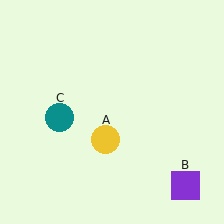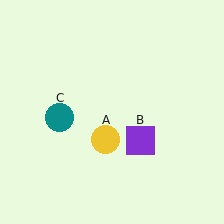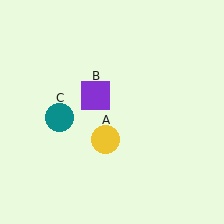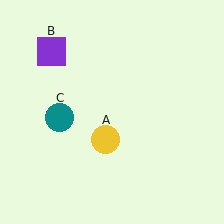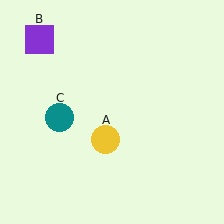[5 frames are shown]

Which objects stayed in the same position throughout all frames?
Yellow circle (object A) and teal circle (object C) remained stationary.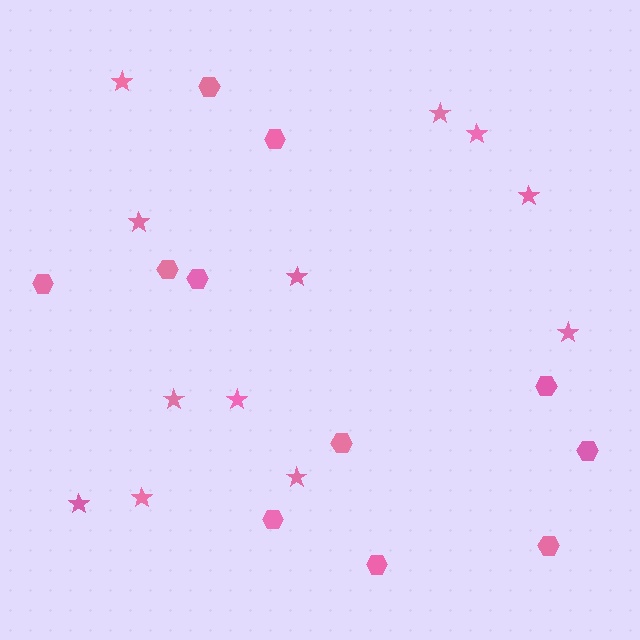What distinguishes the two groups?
There are 2 groups: one group of hexagons (11) and one group of stars (12).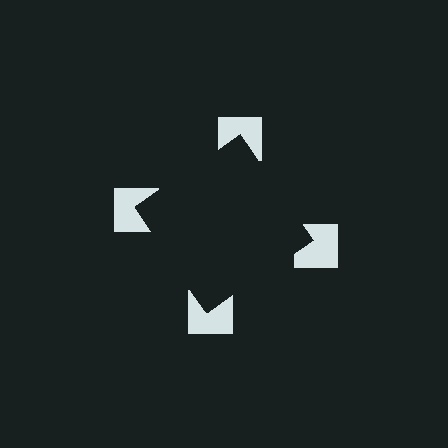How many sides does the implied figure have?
4 sides.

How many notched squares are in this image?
There are 4 — one at each vertex of the illusory square.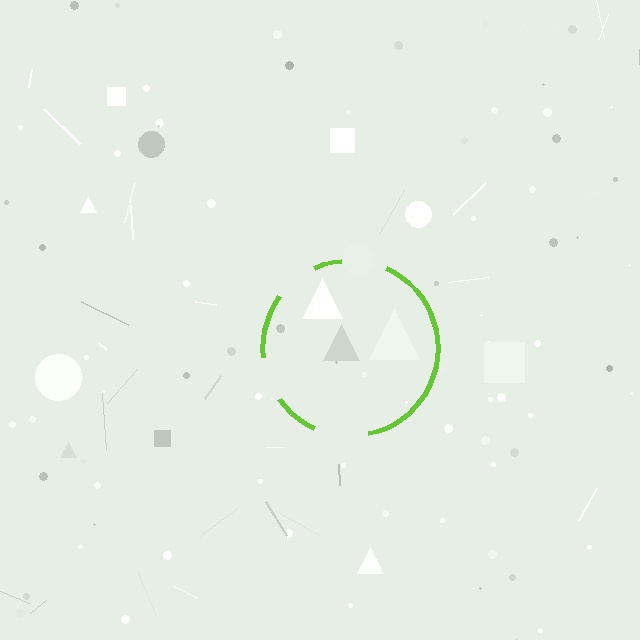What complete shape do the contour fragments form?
The contour fragments form a circle.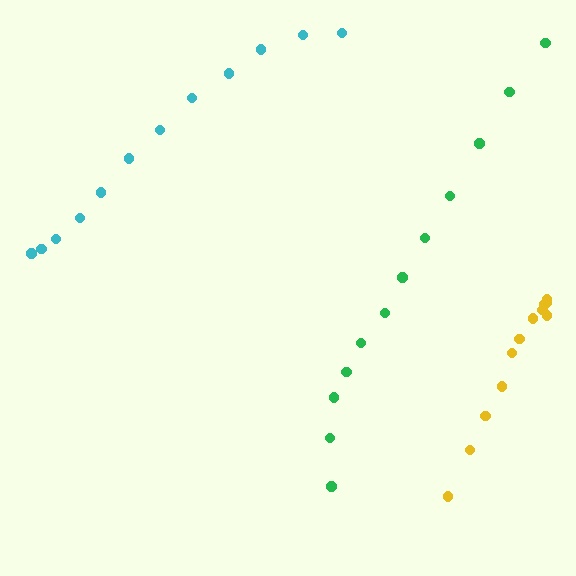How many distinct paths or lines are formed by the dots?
There are 3 distinct paths.